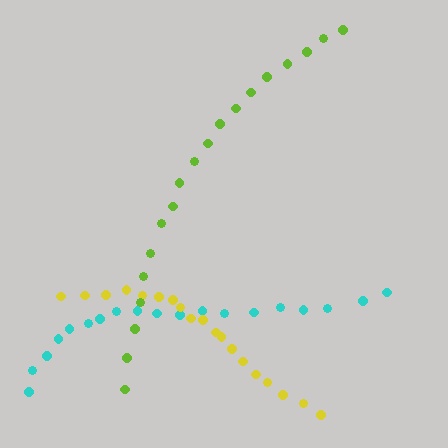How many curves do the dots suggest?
There are 3 distinct paths.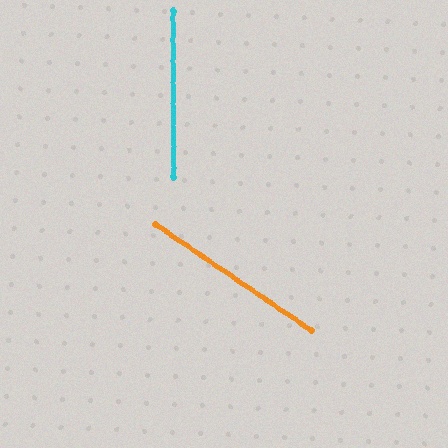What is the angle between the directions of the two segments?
Approximately 56 degrees.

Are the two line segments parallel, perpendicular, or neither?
Neither parallel nor perpendicular — they differ by about 56°.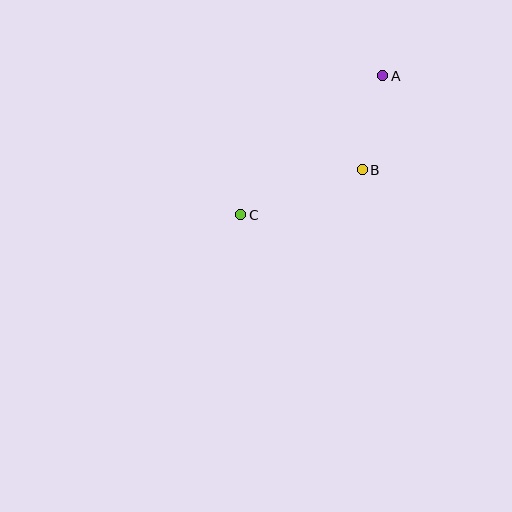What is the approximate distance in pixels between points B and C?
The distance between B and C is approximately 129 pixels.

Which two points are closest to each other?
Points A and B are closest to each other.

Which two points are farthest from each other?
Points A and C are farthest from each other.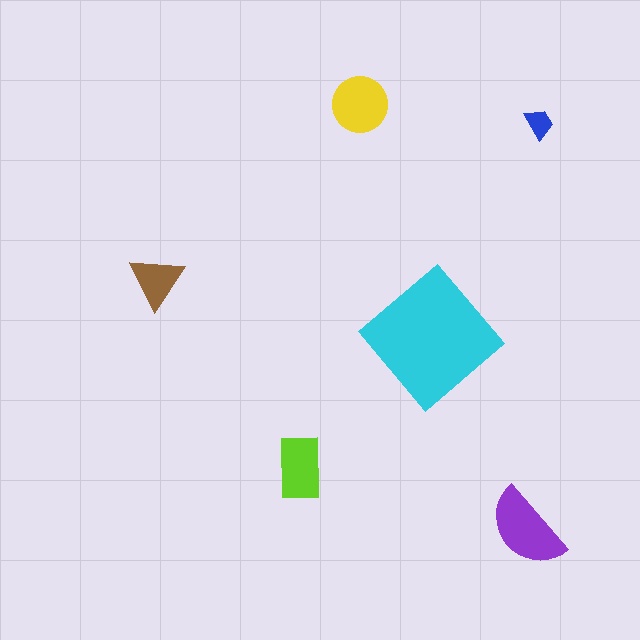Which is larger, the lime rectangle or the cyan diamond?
The cyan diamond.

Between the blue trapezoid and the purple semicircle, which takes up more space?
The purple semicircle.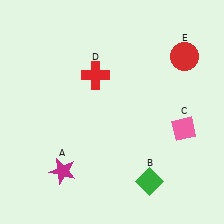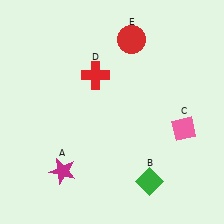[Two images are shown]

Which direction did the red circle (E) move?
The red circle (E) moved left.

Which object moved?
The red circle (E) moved left.